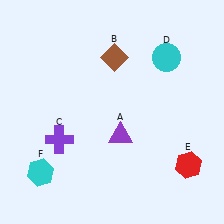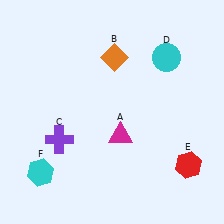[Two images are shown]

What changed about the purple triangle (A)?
In Image 1, A is purple. In Image 2, it changed to magenta.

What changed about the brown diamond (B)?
In Image 1, B is brown. In Image 2, it changed to orange.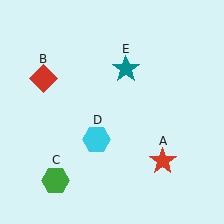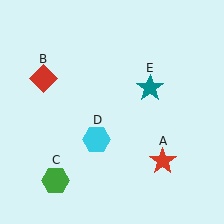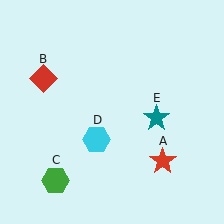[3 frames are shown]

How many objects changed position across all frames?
1 object changed position: teal star (object E).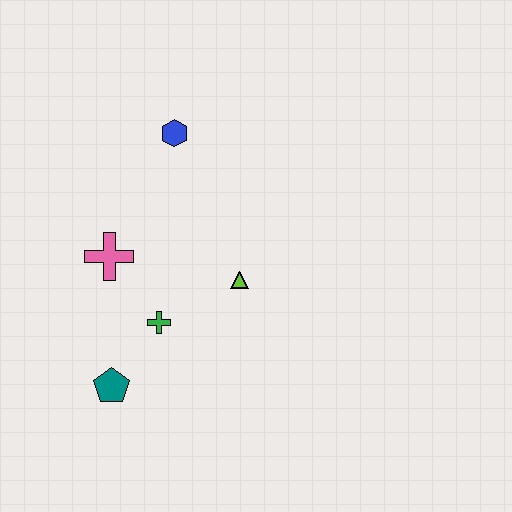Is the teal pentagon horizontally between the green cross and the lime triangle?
No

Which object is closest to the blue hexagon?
The pink cross is closest to the blue hexagon.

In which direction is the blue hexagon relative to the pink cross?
The blue hexagon is above the pink cross.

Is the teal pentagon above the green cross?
No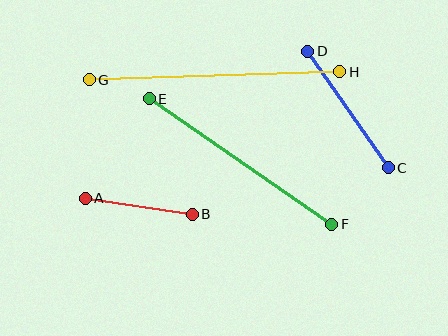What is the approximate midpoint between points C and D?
The midpoint is at approximately (348, 109) pixels.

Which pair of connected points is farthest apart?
Points G and H are farthest apart.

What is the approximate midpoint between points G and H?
The midpoint is at approximately (215, 76) pixels.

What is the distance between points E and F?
The distance is approximately 221 pixels.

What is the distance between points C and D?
The distance is approximately 141 pixels.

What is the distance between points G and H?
The distance is approximately 251 pixels.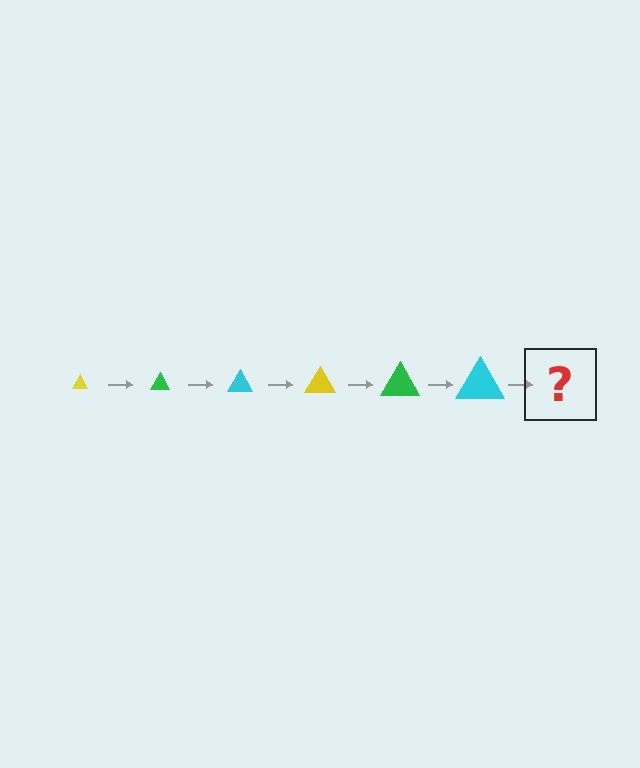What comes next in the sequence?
The next element should be a yellow triangle, larger than the previous one.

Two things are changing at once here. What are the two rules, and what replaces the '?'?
The two rules are that the triangle grows larger each step and the color cycles through yellow, green, and cyan. The '?' should be a yellow triangle, larger than the previous one.